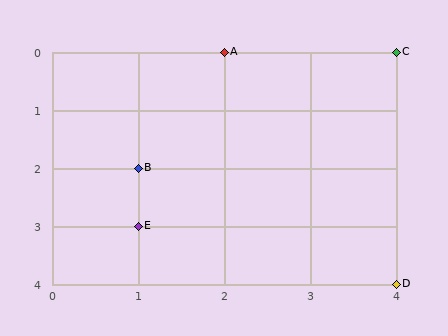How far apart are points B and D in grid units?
Points B and D are 3 columns and 2 rows apart (about 3.6 grid units diagonally).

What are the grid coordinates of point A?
Point A is at grid coordinates (2, 0).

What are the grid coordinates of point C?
Point C is at grid coordinates (4, 0).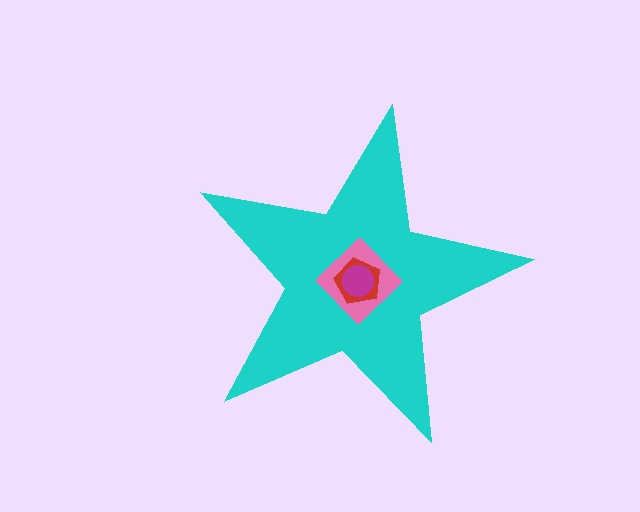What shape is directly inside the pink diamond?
The red pentagon.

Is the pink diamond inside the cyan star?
Yes.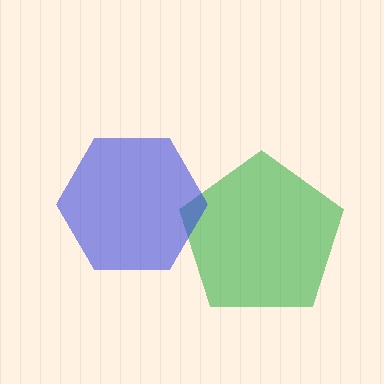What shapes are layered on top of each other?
The layered shapes are: a green pentagon, a blue hexagon.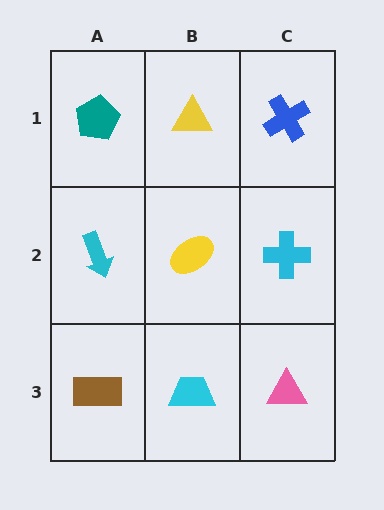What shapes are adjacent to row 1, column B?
A yellow ellipse (row 2, column B), a teal pentagon (row 1, column A), a blue cross (row 1, column C).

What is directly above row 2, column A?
A teal pentagon.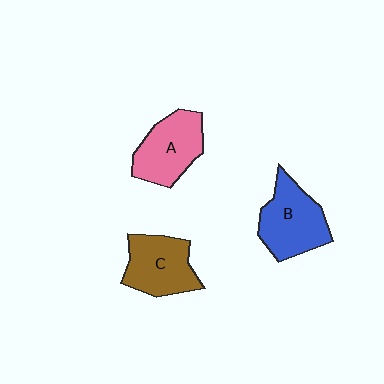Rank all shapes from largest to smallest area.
From largest to smallest: B (blue), A (pink), C (brown).